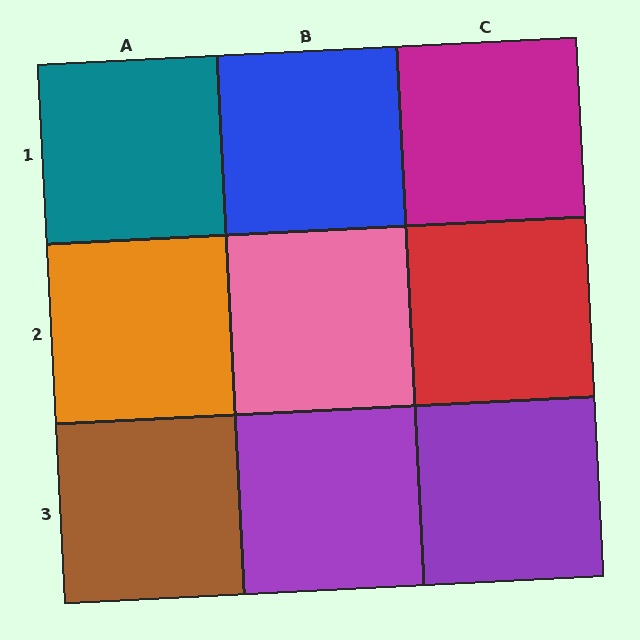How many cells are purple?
2 cells are purple.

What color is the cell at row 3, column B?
Purple.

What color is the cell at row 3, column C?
Purple.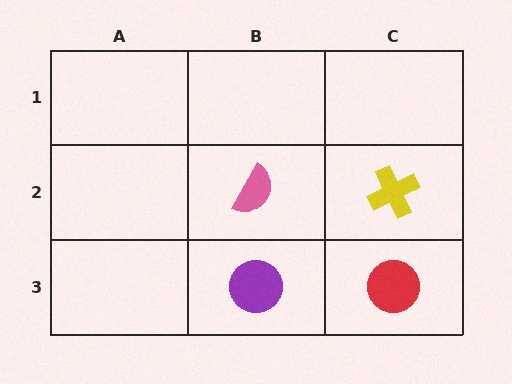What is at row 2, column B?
A pink semicircle.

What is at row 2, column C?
A yellow cross.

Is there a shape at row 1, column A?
No, that cell is empty.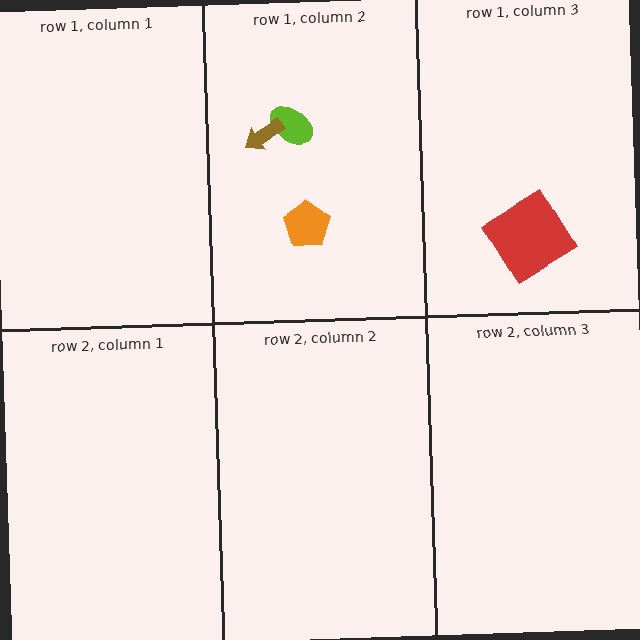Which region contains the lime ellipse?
The row 1, column 2 region.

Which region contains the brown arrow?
The row 1, column 2 region.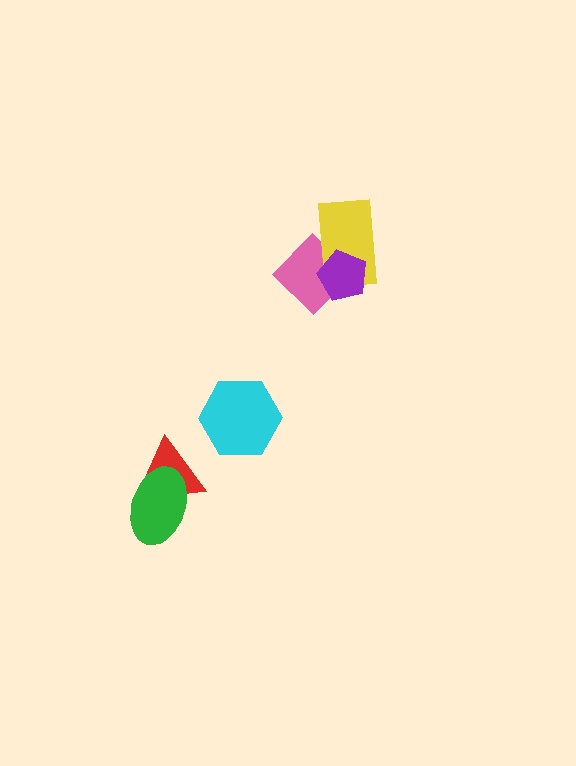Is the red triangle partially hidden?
Yes, it is partially covered by another shape.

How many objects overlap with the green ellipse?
1 object overlaps with the green ellipse.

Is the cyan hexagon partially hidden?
No, no other shape covers it.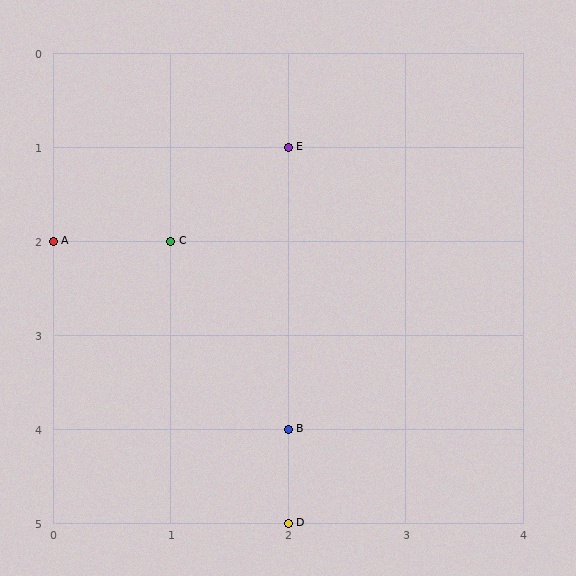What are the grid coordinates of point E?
Point E is at grid coordinates (2, 1).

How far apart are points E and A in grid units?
Points E and A are 2 columns and 1 row apart (about 2.2 grid units diagonally).